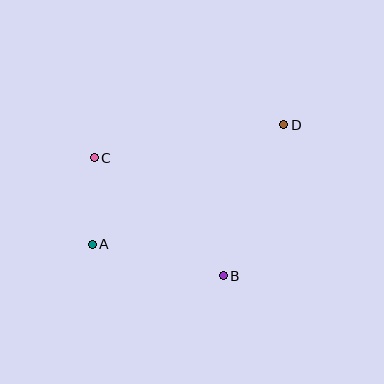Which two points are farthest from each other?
Points A and D are farthest from each other.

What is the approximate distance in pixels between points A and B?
The distance between A and B is approximately 135 pixels.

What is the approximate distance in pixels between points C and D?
The distance between C and D is approximately 192 pixels.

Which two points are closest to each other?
Points A and C are closest to each other.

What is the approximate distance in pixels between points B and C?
The distance between B and C is approximately 175 pixels.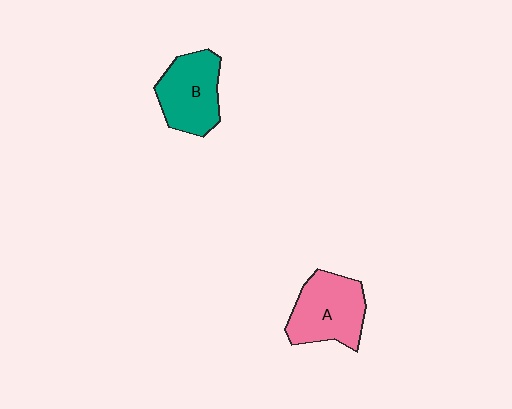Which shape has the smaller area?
Shape B (teal).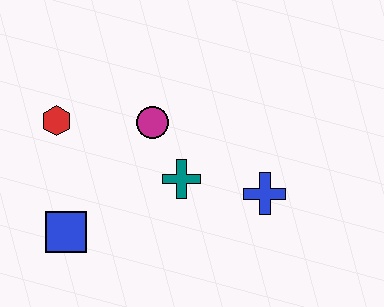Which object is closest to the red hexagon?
The magenta circle is closest to the red hexagon.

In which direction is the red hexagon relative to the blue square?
The red hexagon is above the blue square.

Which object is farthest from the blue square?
The blue cross is farthest from the blue square.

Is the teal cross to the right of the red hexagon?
Yes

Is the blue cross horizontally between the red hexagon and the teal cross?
No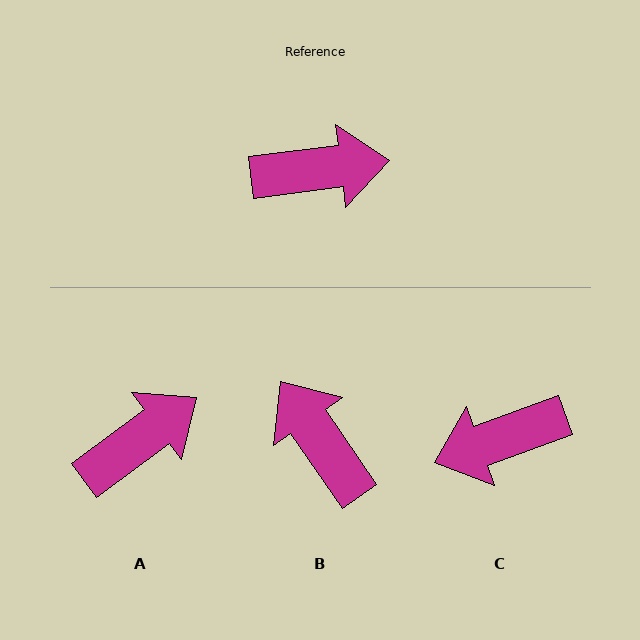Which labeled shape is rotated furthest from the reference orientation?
C, about 167 degrees away.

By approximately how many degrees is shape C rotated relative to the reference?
Approximately 167 degrees clockwise.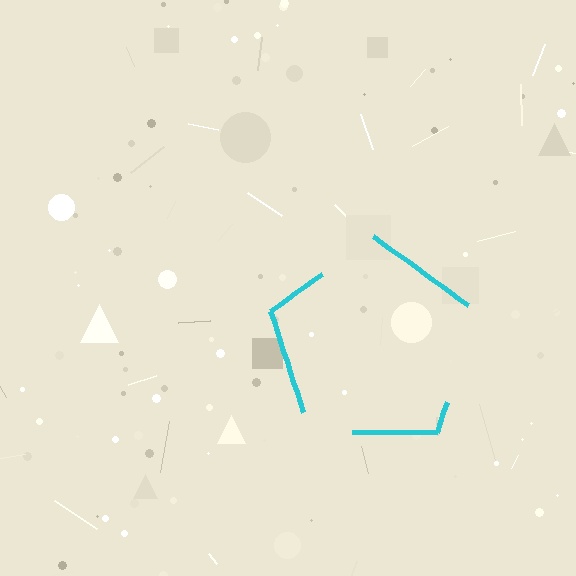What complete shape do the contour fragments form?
The contour fragments form a pentagon.